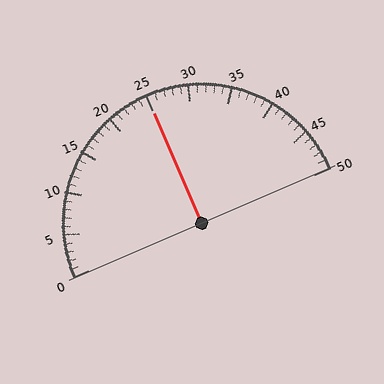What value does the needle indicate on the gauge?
The needle indicates approximately 25.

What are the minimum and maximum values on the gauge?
The gauge ranges from 0 to 50.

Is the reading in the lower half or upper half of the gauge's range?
The reading is in the upper half of the range (0 to 50).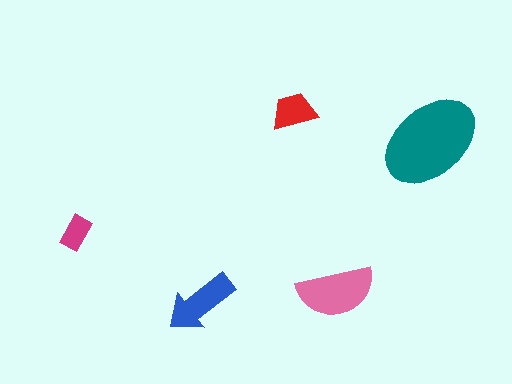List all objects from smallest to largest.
The magenta rectangle, the red trapezoid, the blue arrow, the pink semicircle, the teal ellipse.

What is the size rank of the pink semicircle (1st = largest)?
2nd.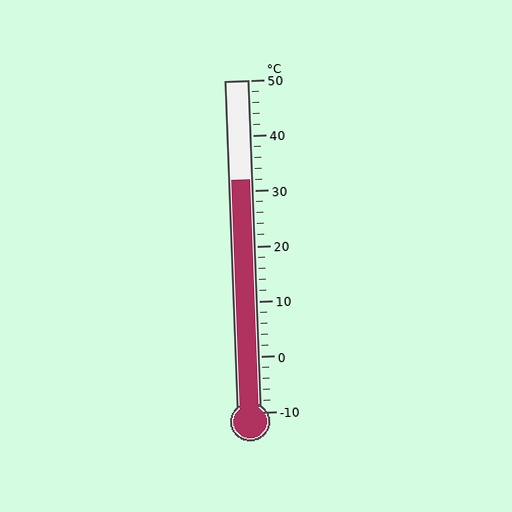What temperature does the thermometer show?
The thermometer shows approximately 32°C.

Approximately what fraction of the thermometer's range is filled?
The thermometer is filled to approximately 70% of its range.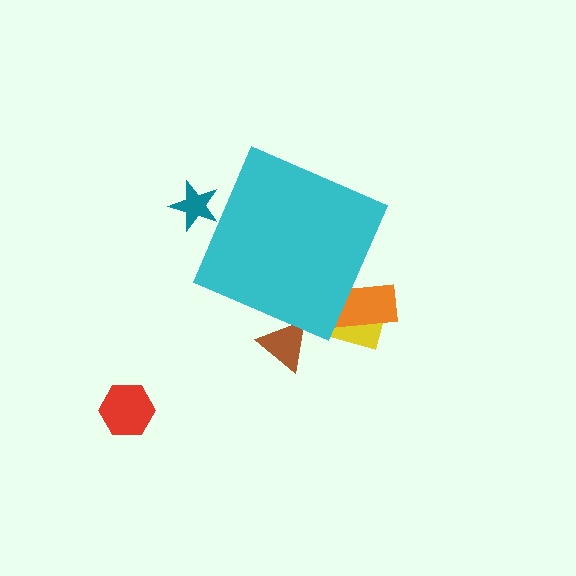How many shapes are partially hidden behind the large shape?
4 shapes are partially hidden.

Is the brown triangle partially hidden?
Yes, the brown triangle is partially hidden behind the cyan diamond.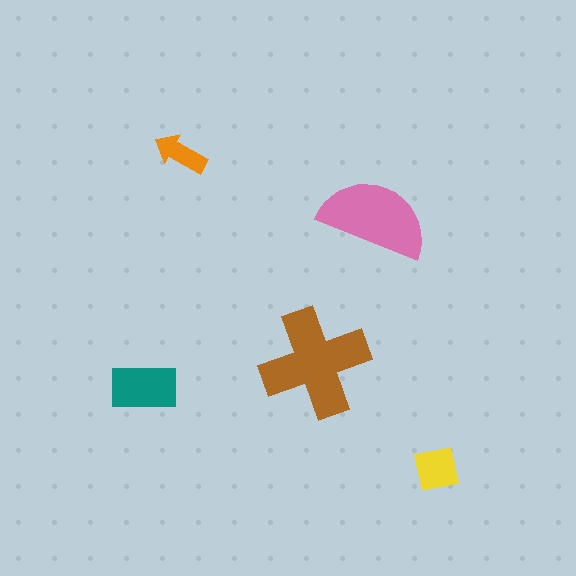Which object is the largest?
The brown cross.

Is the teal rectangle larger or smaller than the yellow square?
Larger.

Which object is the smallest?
The orange arrow.